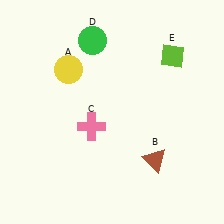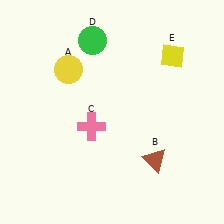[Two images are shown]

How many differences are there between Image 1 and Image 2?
There is 1 difference between the two images.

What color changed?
The diamond (E) changed from lime in Image 1 to yellow in Image 2.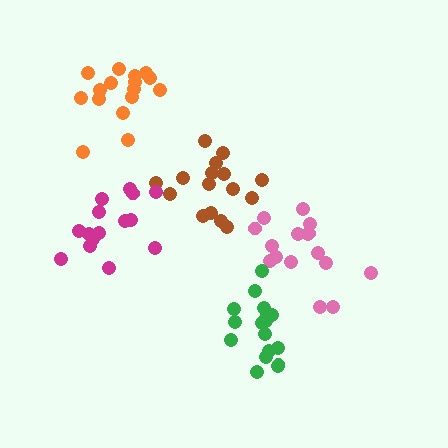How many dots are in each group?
Group 1: 17 dots, Group 2: 16 dots, Group 3: 18 dots, Group 4: 15 dots, Group 5: 16 dots (82 total).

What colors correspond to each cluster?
The clusters are colored: pink, brown, green, magenta, orange.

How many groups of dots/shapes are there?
There are 5 groups.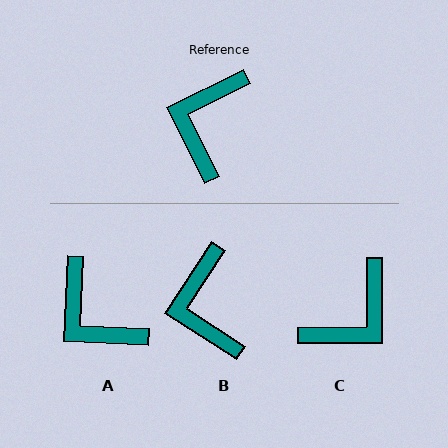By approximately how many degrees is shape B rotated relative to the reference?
Approximately 31 degrees counter-clockwise.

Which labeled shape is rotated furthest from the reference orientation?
C, about 154 degrees away.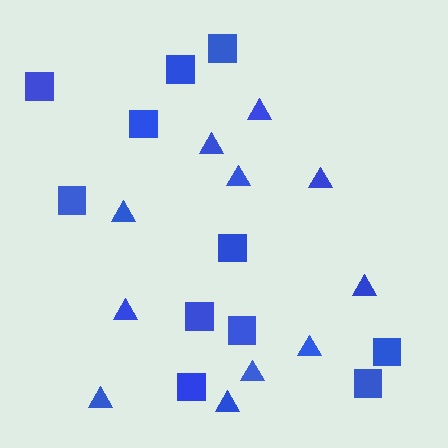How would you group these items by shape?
There are 2 groups: one group of squares (11) and one group of triangles (11).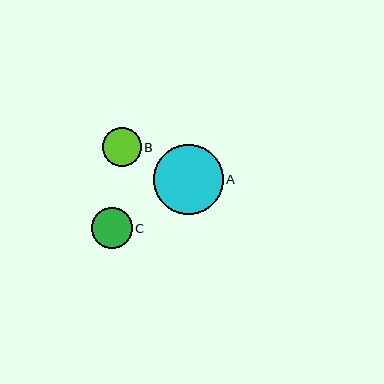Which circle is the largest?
Circle A is the largest with a size of approximately 70 pixels.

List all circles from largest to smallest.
From largest to smallest: A, C, B.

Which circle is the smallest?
Circle B is the smallest with a size of approximately 39 pixels.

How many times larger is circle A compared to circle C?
Circle A is approximately 1.7 times the size of circle C.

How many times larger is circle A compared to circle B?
Circle A is approximately 1.8 times the size of circle B.